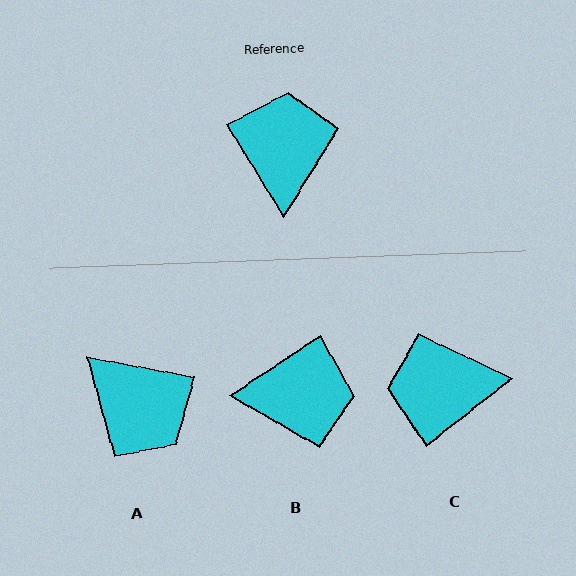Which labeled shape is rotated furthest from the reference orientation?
A, about 133 degrees away.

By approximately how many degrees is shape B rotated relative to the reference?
Approximately 88 degrees clockwise.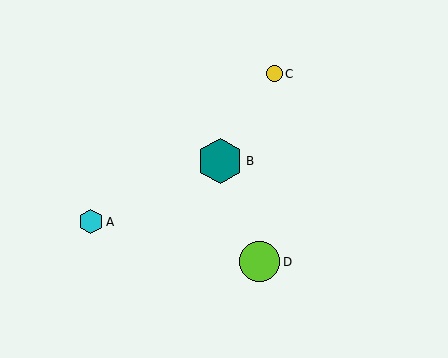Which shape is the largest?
The teal hexagon (labeled B) is the largest.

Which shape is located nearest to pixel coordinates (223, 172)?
The teal hexagon (labeled B) at (220, 161) is nearest to that location.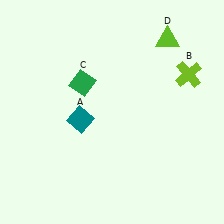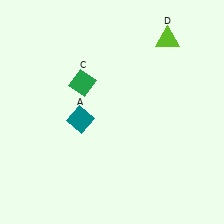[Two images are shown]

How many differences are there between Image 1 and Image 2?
There is 1 difference between the two images.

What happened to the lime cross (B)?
The lime cross (B) was removed in Image 2. It was in the top-right area of Image 1.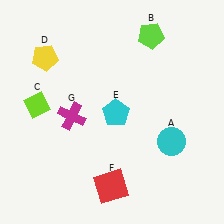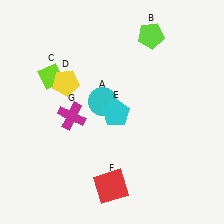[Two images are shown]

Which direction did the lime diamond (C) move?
The lime diamond (C) moved up.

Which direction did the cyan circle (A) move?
The cyan circle (A) moved left.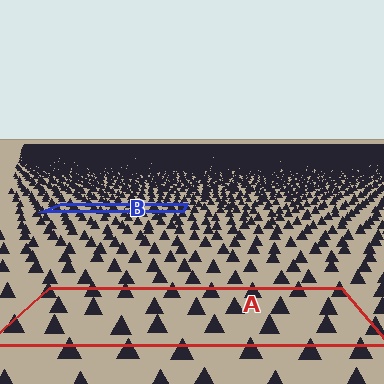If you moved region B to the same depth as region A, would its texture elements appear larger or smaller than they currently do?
They would appear larger. At a closer depth, the same texture elements are projected at a bigger on-screen size.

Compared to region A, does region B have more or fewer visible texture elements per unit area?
Region B has more texture elements per unit area — they are packed more densely because it is farther away.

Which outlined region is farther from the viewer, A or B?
Region B is farther from the viewer — the texture elements inside it appear smaller and more densely packed.